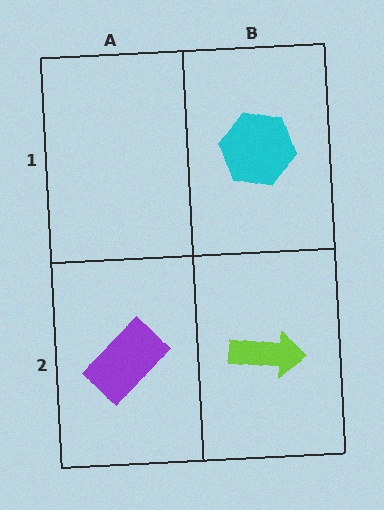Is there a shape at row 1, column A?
No, that cell is empty.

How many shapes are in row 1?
1 shape.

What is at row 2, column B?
A lime arrow.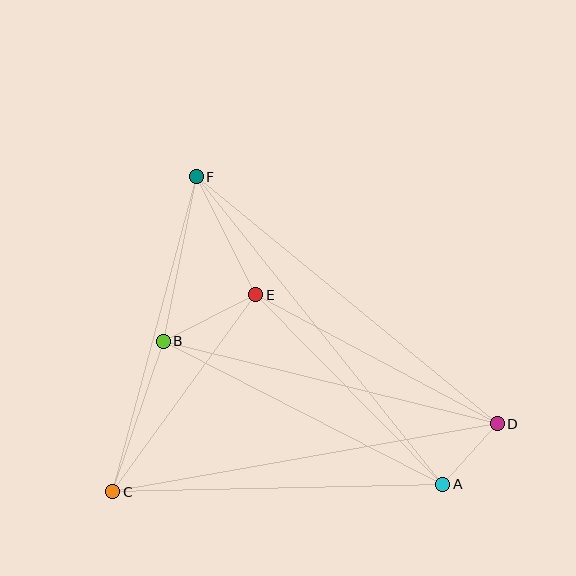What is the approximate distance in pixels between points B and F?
The distance between B and F is approximately 168 pixels.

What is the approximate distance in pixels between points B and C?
The distance between B and C is approximately 159 pixels.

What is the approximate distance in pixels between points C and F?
The distance between C and F is approximately 326 pixels.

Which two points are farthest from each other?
Points A and F are farthest from each other.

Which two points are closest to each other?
Points A and D are closest to each other.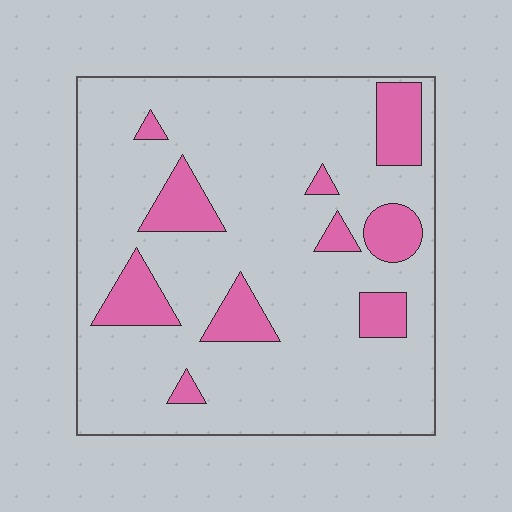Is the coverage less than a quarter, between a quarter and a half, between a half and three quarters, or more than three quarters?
Less than a quarter.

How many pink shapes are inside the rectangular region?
10.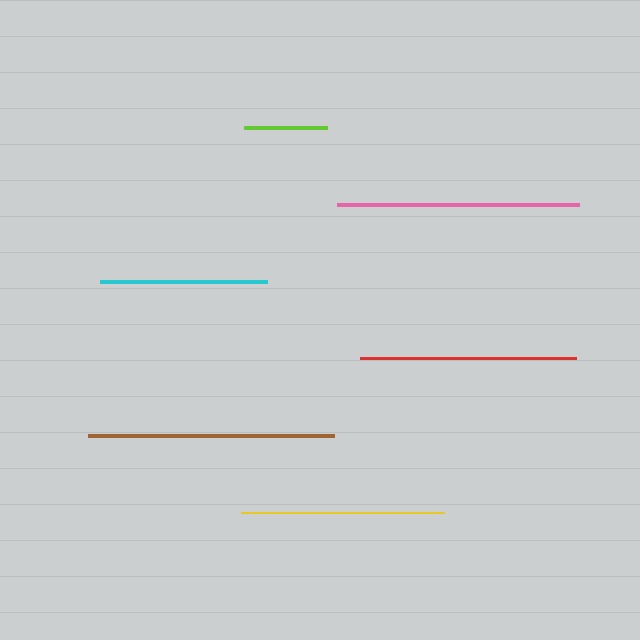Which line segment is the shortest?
The lime line is the shortest at approximately 83 pixels.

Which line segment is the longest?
The brown line is the longest at approximately 246 pixels.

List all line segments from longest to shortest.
From longest to shortest: brown, pink, red, yellow, cyan, lime.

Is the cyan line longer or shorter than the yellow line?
The yellow line is longer than the cyan line.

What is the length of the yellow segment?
The yellow segment is approximately 203 pixels long.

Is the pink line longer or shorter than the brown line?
The brown line is longer than the pink line.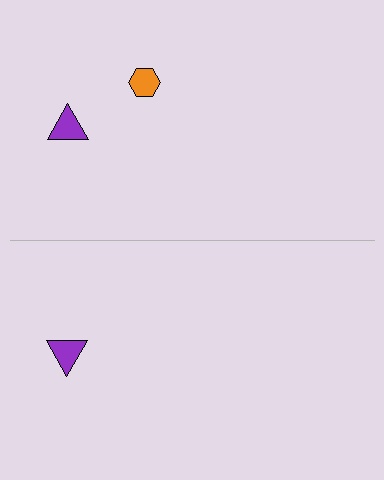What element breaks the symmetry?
A orange hexagon is missing from the bottom side.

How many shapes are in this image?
There are 3 shapes in this image.